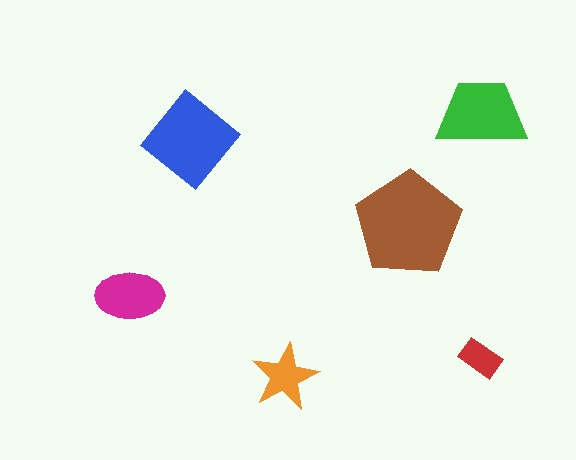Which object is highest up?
The green trapezoid is topmost.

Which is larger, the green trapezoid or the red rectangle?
The green trapezoid.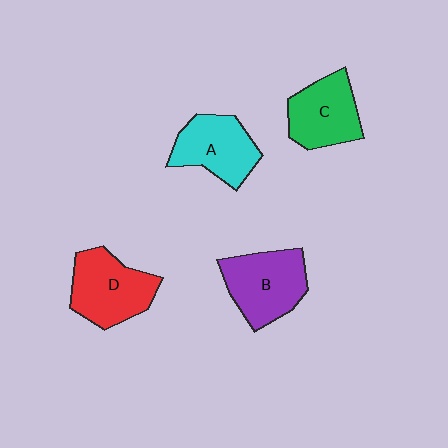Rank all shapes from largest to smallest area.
From largest to smallest: B (purple), D (red), A (cyan), C (green).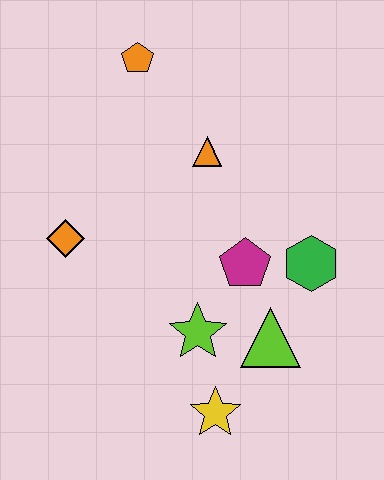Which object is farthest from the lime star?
The orange pentagon is farthest from the lime star.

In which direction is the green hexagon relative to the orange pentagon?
The green hexagon is below the orange pentagon.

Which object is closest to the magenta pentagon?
The green hexagon is closest to the magenta pentagon.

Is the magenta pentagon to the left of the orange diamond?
No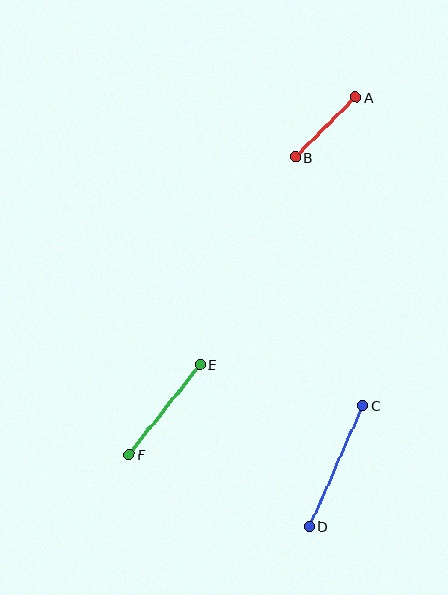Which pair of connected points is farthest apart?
Points C and D are farthest apart.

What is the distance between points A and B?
The distance is approximately 85 pixels.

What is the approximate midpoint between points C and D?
The midpoint is at approximately (336, 466) pixels.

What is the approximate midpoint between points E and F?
The midpoint is at approximately (165, 409) pixels.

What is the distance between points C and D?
The distance is approximately 132 pixels.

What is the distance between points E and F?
The distance is approximately 115 pixels.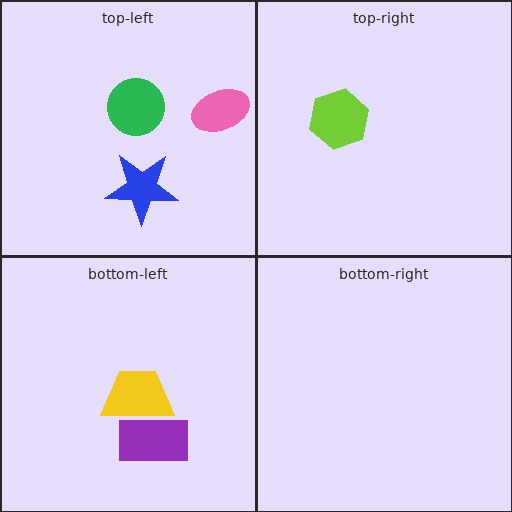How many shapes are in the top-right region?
1.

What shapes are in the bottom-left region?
The yellow trapezoid, the purple rectangle.